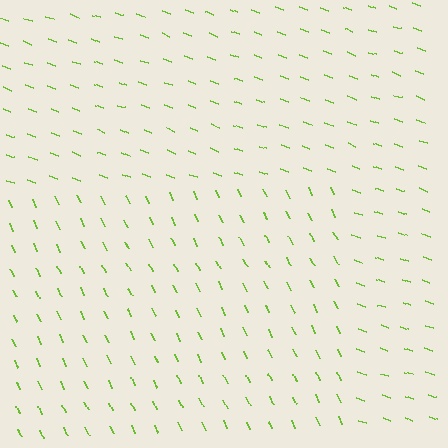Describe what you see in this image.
The image is filled with small lime line segments. A rectangle region in the image has lines oriented differently from the surrounding lines, creating a visible texture boundary.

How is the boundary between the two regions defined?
The boundary is defined purely by a change in line orientation (approximately 45 degrees difference). All lines are the same color and thickness.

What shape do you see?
I see a rectangle.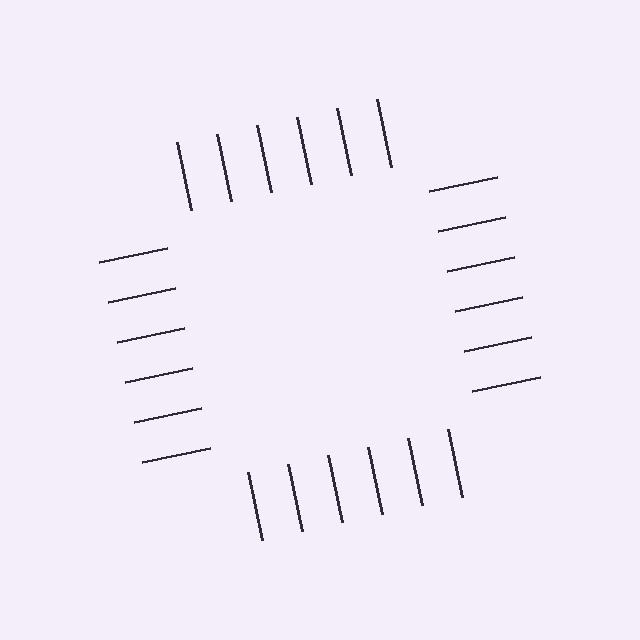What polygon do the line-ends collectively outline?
An illusory square — the line segments terminate on its edges but no continuous stroke is drawn.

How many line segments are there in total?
24 — 6 along each of the 4 edges.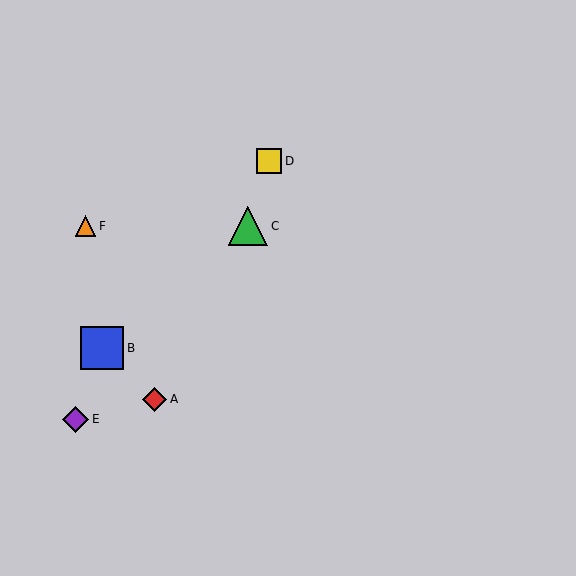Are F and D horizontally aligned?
No, F is at y≈226 and D is at y≈161.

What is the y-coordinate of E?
Object E is at y≈419.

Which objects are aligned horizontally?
Objects C, F are aligned horizontally.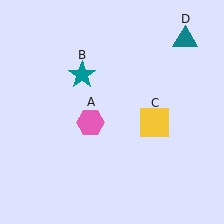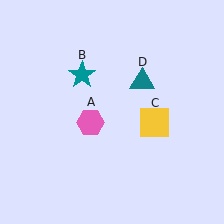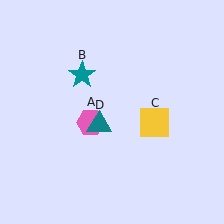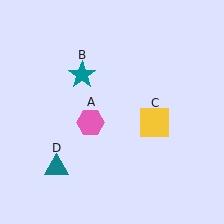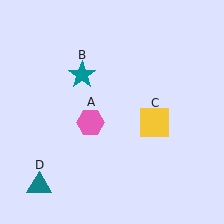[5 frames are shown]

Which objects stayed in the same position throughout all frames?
Pink hexagon (object A) and teal star (object B) and yellow square (object C) remained stationary.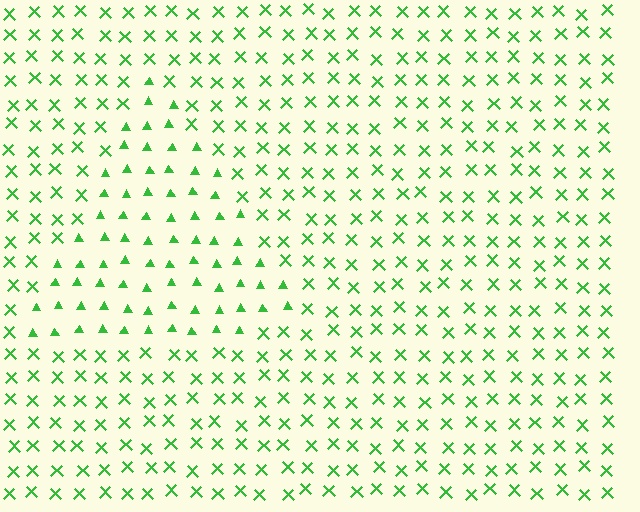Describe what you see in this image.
The image is filled with small green elements arranged in a uniform grid. A triangle-shaped region contains triangles, while the surrounding area contains X marks. The boundary is defined purely by the change in element shape.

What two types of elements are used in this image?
The image uses triangles inside the triangle region and X marks outside it.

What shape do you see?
I see a triangle.